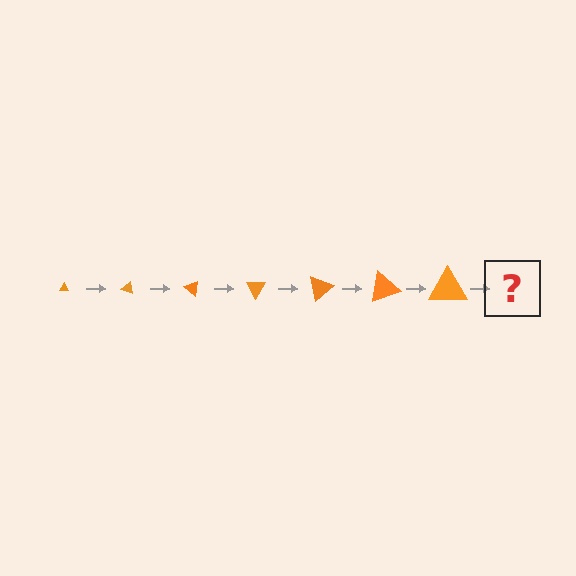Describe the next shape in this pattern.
It should be a triangle, larger than the previous one and rotated 140 degrees from the start.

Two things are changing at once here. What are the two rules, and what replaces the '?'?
The two rules are that the triangle grows larger each step and it rotates 20 degrees each step. The '?' should be a triangle, larger than the previous one and rotated 140 degrees from the start.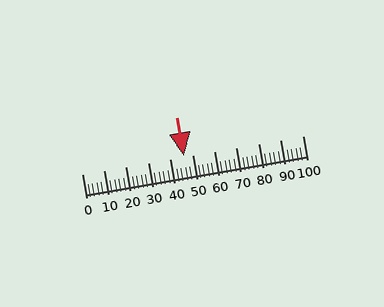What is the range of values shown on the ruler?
The ruler shows values from 0 to 100.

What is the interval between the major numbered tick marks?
The major tick marks are spaced 10 units apart.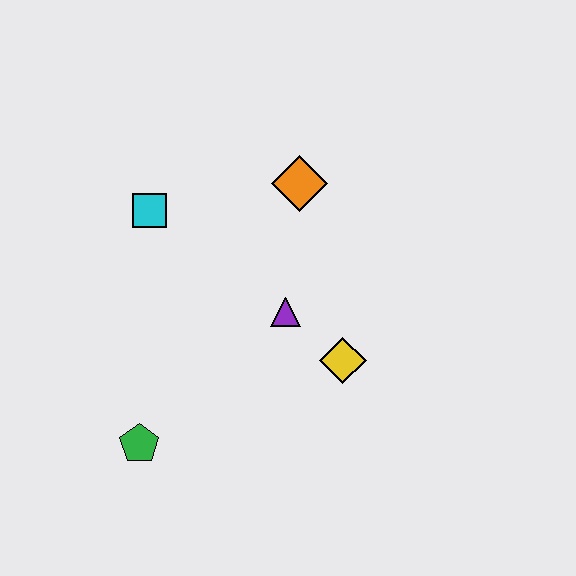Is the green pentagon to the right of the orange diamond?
No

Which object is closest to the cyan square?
The orange diamond is closest to the cyan square.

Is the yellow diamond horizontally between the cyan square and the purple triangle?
No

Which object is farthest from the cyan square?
The yellow diamond is farthest from the cyan square.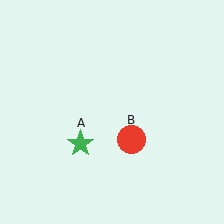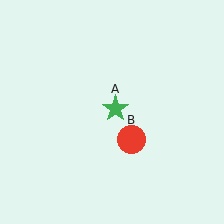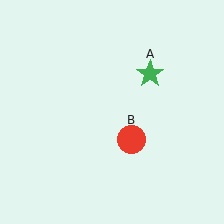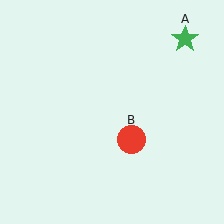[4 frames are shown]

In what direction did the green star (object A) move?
The green star (object A) moved up and to the right.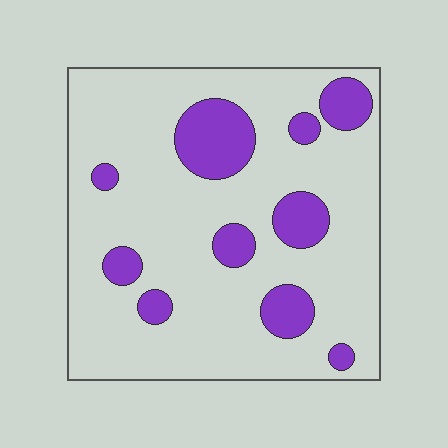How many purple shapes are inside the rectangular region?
10.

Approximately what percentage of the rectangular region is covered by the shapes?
Approximately 20%.